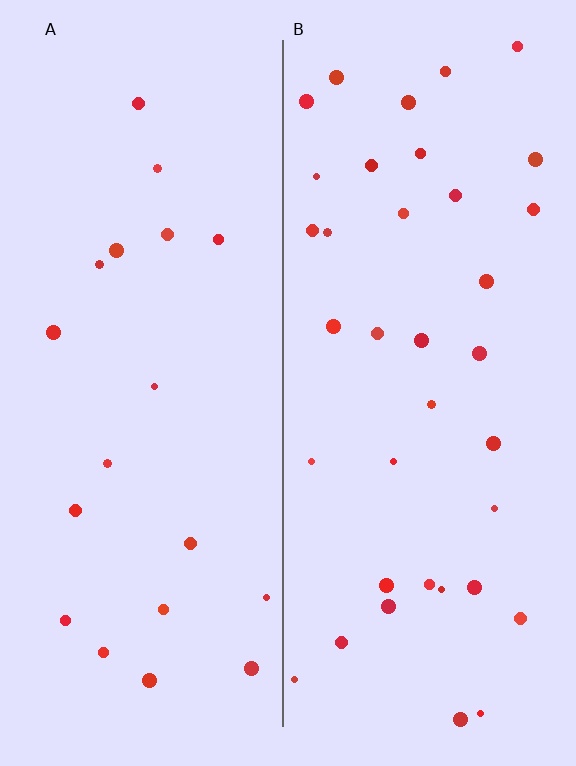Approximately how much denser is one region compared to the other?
Approximately 1.9× — region B over region A.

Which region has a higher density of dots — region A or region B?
B (the right).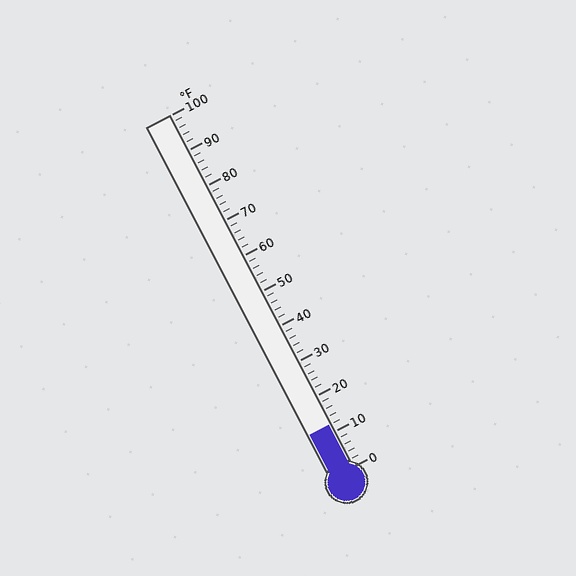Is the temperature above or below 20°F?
The temperature is below 20°F.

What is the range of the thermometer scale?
The thermometer scale ranges from 0°F to 100°F.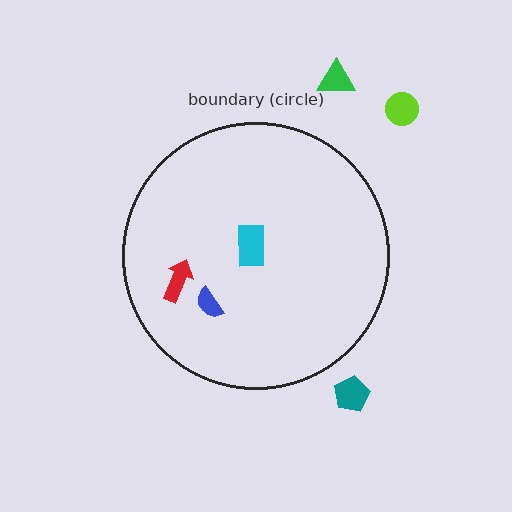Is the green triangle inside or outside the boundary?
Outside.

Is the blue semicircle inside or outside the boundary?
Inside.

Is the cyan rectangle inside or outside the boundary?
Inside.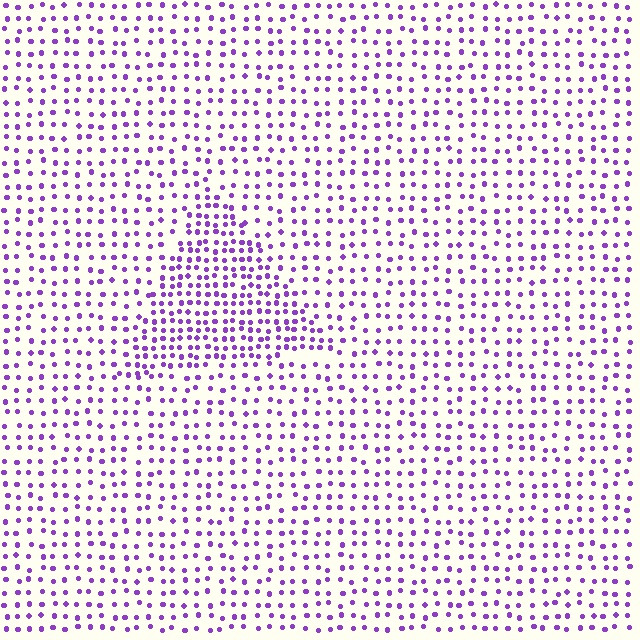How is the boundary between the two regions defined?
The boundary is defined by a change in element density (approximately 1.9x ratio). All elements are the same color, size, and shape.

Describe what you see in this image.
The image contains small purple elements arranged at two different densities. A triangle-shaped region is visible where the elements are more densely packed than the surrounding area.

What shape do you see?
I see a triangle.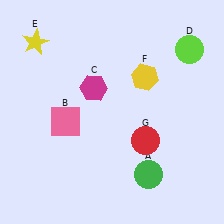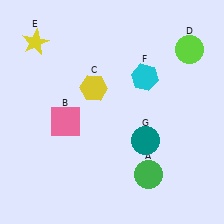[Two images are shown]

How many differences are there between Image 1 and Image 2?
There are 3 differences between the two images.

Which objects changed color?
C changed from magenta to yellow. F changed from yellow to cyan. G changed from red to teal.